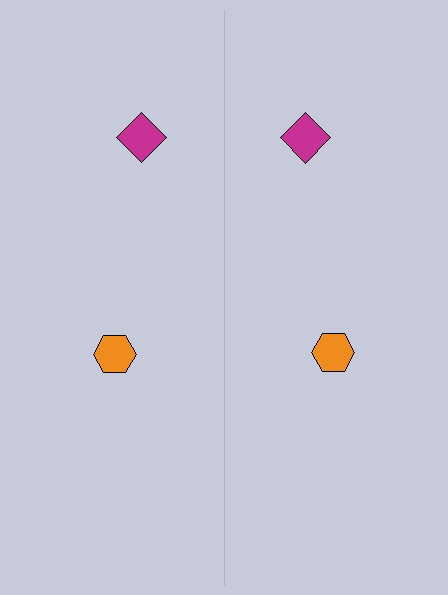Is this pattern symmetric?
Yes, this pattern has bilateral (reflection) symmetry.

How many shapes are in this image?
There are 4 shapes in this image.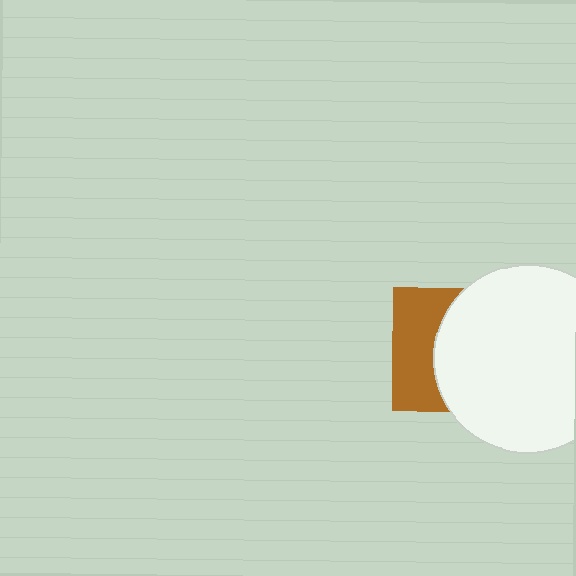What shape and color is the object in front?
The object in front is a white circle.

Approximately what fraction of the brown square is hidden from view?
Roughly 61% of the brown square is hidden behind the white circle.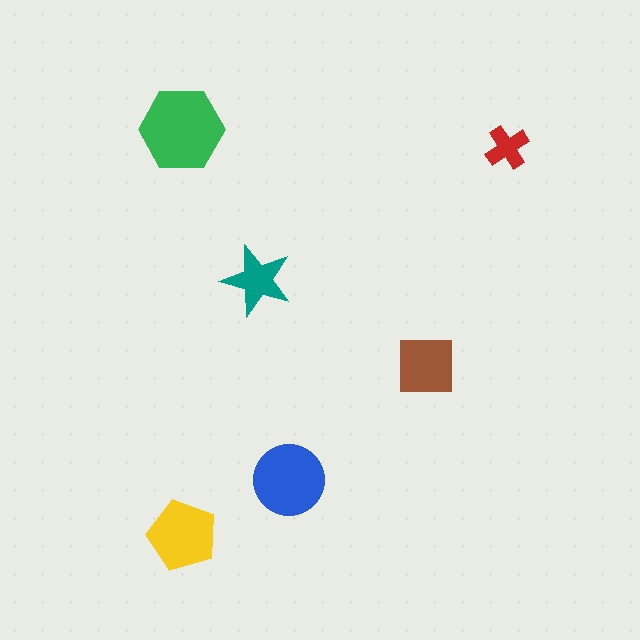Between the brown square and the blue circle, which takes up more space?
The blue circle.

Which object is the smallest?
The red cross.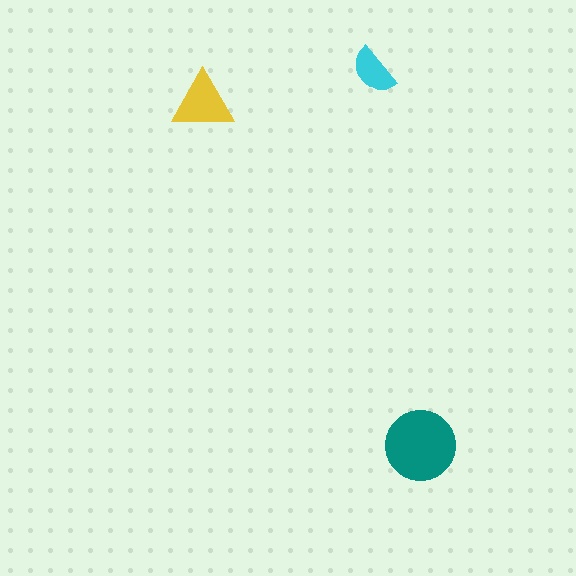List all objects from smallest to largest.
The cyan semicircle, the yellow triangle, the teal circle.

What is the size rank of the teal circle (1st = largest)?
1st.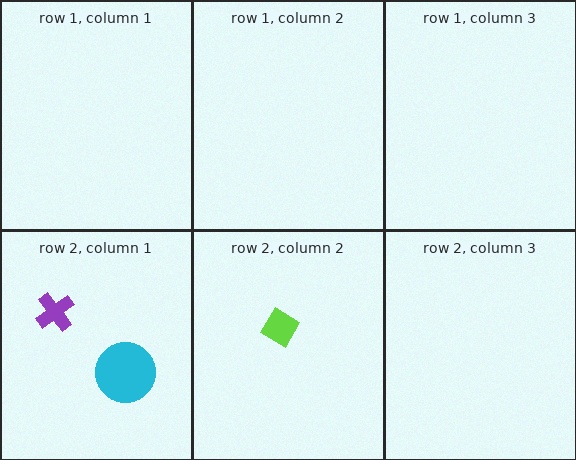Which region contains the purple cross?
The row 2, column 1 region.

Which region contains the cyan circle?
The row 2, column 1 region.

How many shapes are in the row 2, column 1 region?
2.